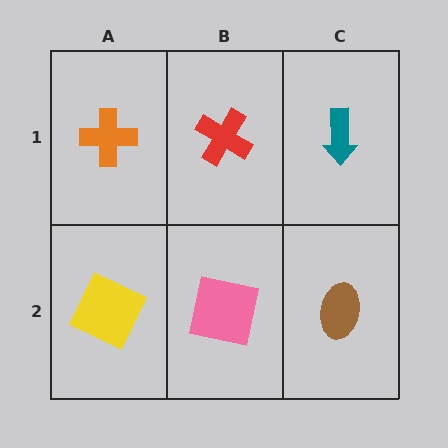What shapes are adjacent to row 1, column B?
A pink square (row 2, column B), an orange cross (row 1, column A), a teal arrow (row 1, column C).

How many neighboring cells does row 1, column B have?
3.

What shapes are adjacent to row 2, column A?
An orange cross (row 1, column A), a pink square (row 2, column B).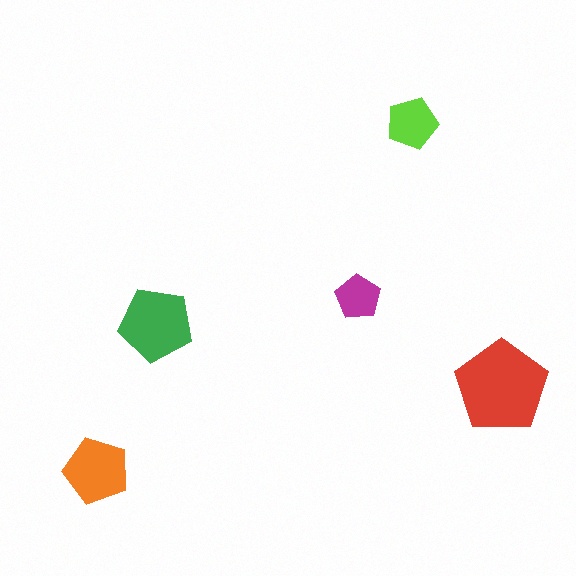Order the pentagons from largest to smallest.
the red one, the green one, the orange one, the lime one, the magenta one.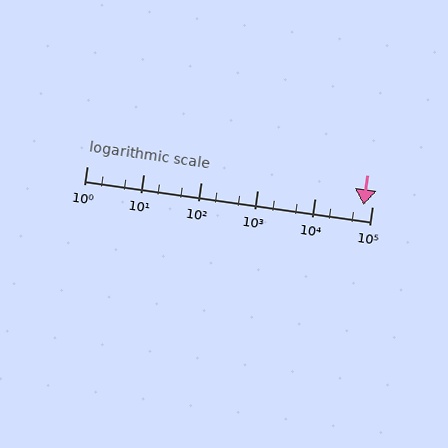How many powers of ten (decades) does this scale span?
The scale spans 5 decades, from 1 to 100000.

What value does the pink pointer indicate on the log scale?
The pointer indicates approximately 72000.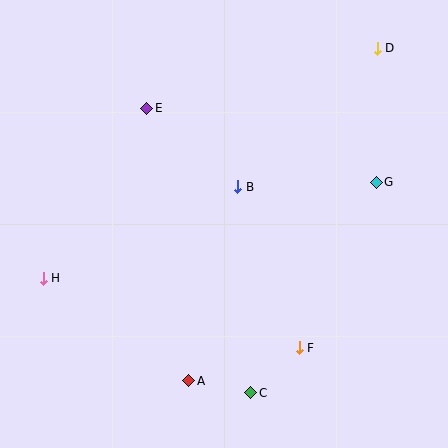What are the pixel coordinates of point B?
Point B is at (238, 187).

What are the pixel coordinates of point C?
Point C is at (251, 393).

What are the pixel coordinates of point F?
Point F is at (299, 348).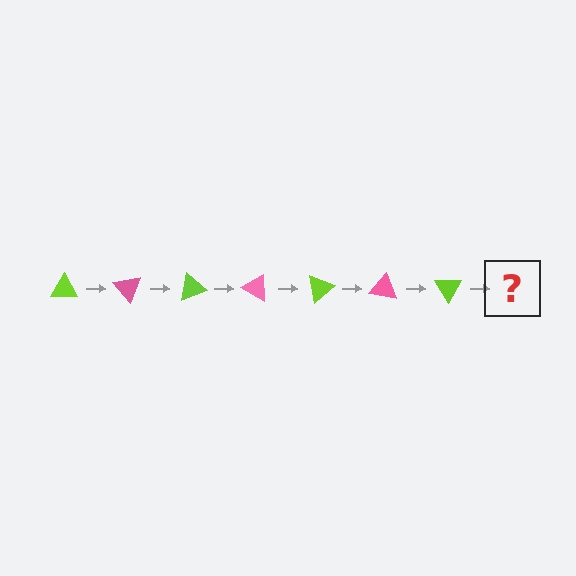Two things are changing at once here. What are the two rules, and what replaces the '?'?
The two rules are that it rotates 50 degrees each step and the color cycles through lime and pink. The '?' should be a pink triangle, rotated 350 degrees from the start.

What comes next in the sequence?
The next element should be a pink triangle, rotated 350 degrees from the start.